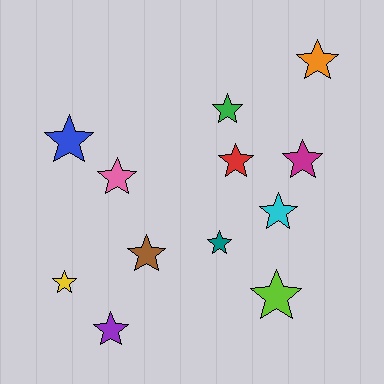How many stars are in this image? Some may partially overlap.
There are 12 stars.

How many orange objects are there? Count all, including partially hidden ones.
There is 1 orange object.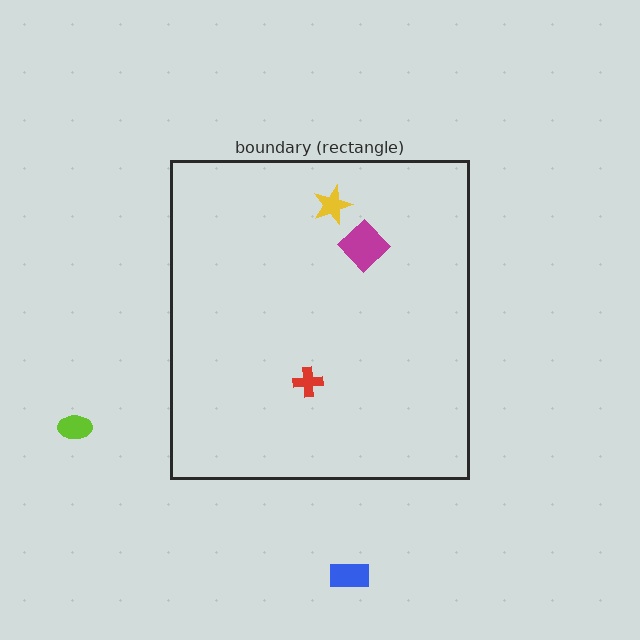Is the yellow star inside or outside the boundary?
Inside.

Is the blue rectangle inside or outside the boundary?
Outside.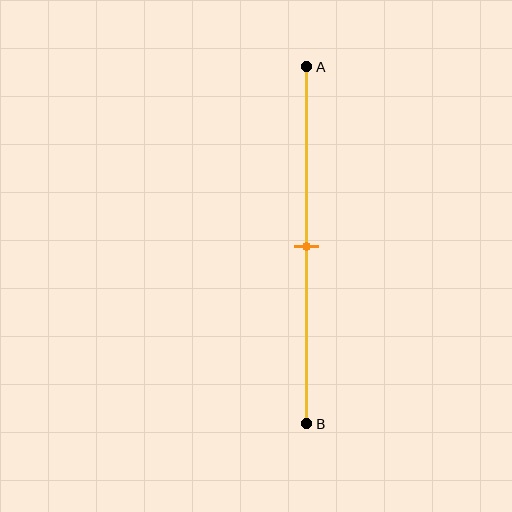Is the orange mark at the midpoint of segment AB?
Yes, the mark is approximately at the midpoint.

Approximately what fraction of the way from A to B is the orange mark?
The orange mark is approximately 50% of the way from A to B.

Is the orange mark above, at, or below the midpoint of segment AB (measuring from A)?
The orange mark is approximately at the midpoint of segment AB.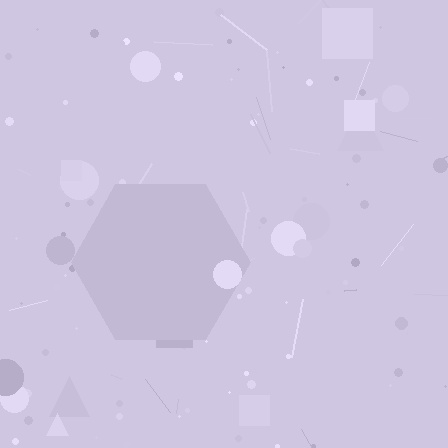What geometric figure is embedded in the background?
A hexagon is embedded in the background.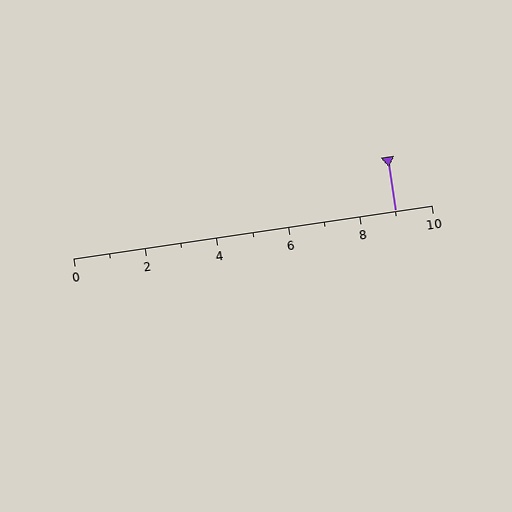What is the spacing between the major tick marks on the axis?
The major ticks are spaced 2 apart.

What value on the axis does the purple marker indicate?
The marker indicates approximately 9.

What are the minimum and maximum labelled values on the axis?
The axis runs from 0 to 10.